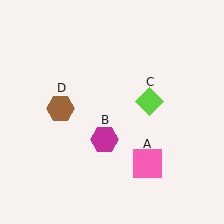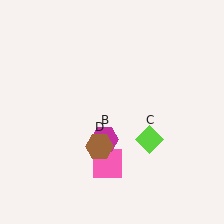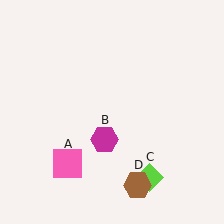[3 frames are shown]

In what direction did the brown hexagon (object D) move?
The brown hexagon (object D) moved down and to the right.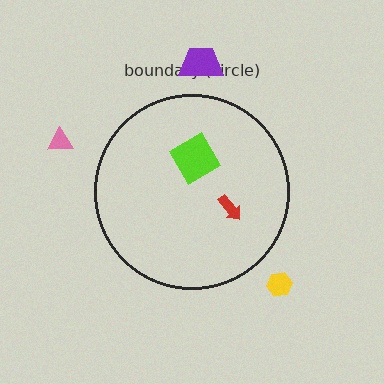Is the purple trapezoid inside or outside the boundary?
Outside.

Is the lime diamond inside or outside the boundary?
Inside.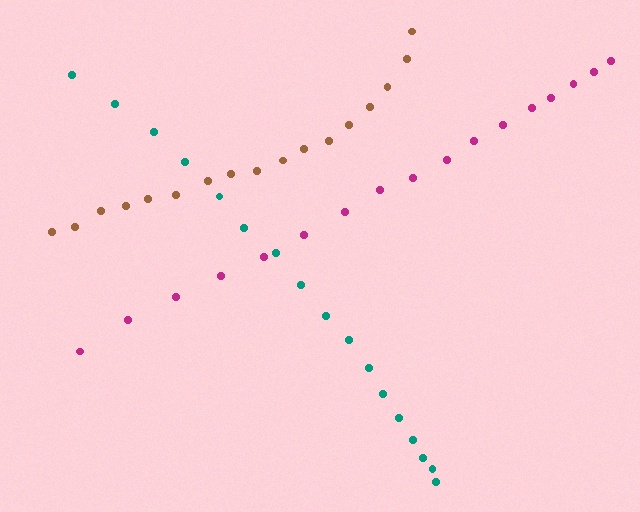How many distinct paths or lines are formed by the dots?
There are 3 distinct paths.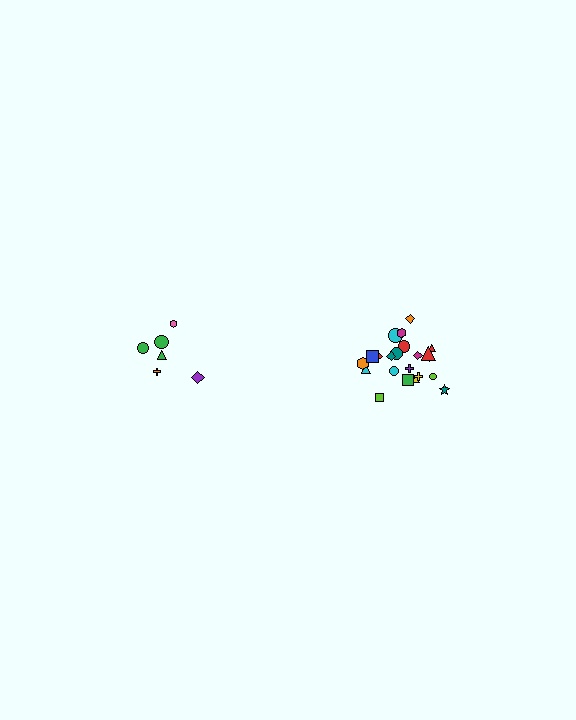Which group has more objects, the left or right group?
The right group.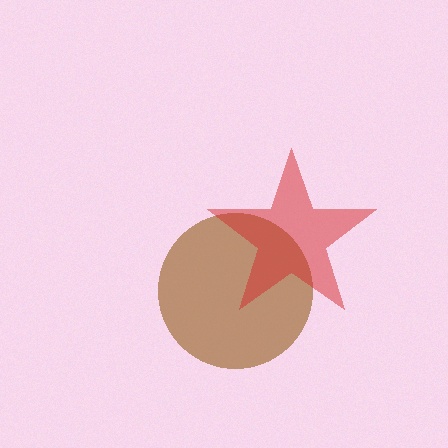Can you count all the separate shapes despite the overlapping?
Yes, there are 2 separate shapes.